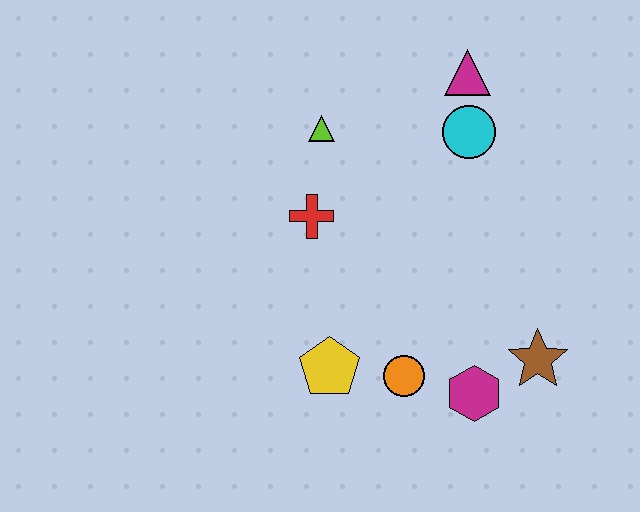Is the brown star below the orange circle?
No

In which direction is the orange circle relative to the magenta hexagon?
The orange circle is to the left of the magenta hexagon.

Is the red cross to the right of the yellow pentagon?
No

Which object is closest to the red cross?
The lime triangle is closest to the red cross.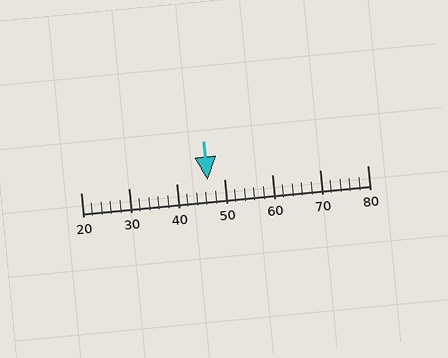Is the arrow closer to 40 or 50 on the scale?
The arrow is closer to 50.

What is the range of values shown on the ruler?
The ruler shows values from 20 to 80.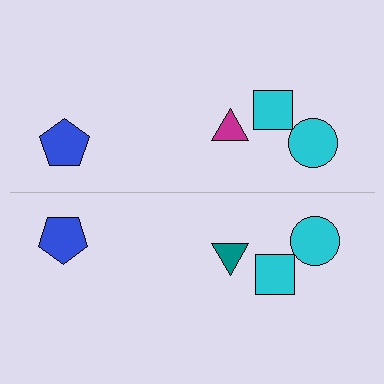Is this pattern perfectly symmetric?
No, the pattern is not perfectly symmetric. The teal triangle on the bottom side breaks the symmetry — its mirror counterpart is magenta.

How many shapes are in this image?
There are 8 shapes in this image.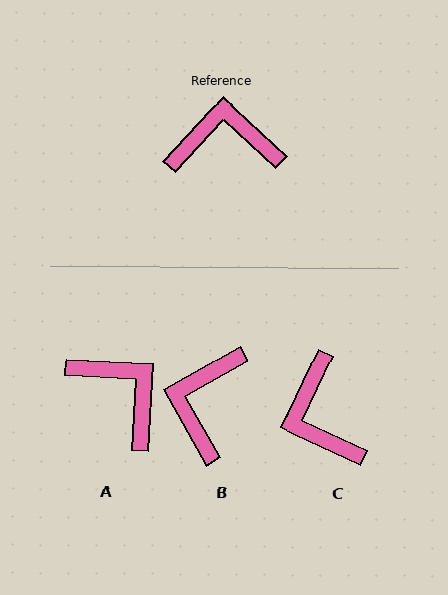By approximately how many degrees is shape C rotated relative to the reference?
Approximately 108 degrees counter-clockwise.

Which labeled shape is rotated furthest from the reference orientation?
C, about 108 degrees away.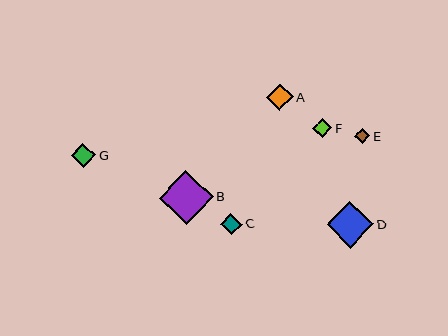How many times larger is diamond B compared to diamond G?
Diamond B is approximately 2.2 times the size of diamond G.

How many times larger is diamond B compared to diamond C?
Diamond B is approximately 2.5 times the size of diamond C.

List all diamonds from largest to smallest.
From largest to smallest: B, D, A, G, C, F, E.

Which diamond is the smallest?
Diamond E is the smallest with a size of approximately 15 pixels.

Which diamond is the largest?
Diamond B is the largest with a size of approximately 54 pixels.